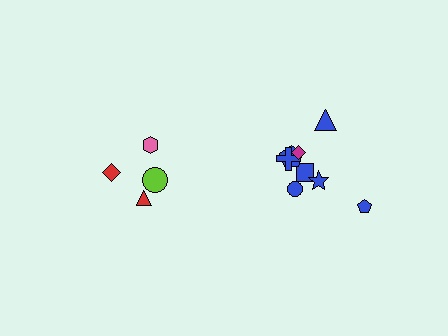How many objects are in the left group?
There are 4 objects.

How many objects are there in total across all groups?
There are 12 objects.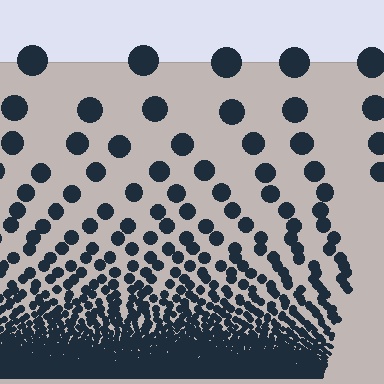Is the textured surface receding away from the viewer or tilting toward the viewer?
The surface appears to tilt toward the viewer. Texture elements get larger and sparser toward the top.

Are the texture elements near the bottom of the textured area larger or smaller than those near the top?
Smaller. The gradient is inverted — elements near the bottom are smaller and denser.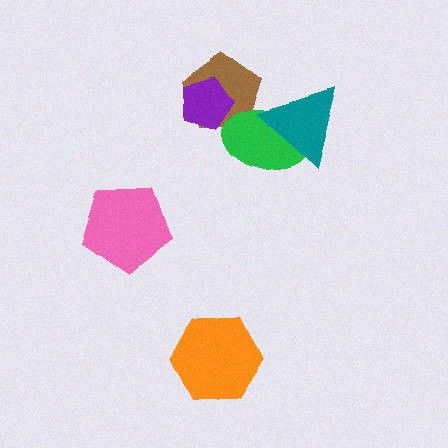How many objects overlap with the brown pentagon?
2 objects overlap with the brown pentagon.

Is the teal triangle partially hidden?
No, no other shape covers it.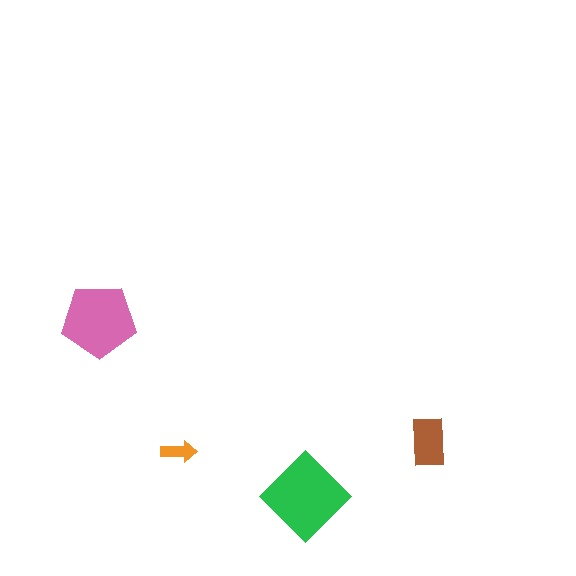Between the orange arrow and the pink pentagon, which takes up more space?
The pink pentagon.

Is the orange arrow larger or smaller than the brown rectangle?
Smaller.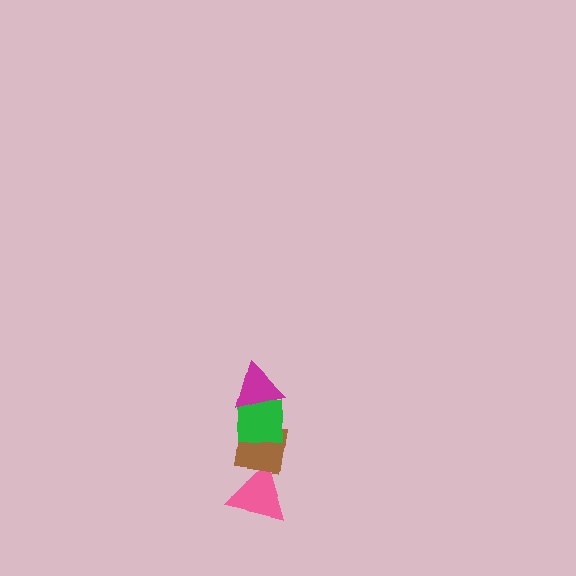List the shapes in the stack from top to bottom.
From top to bottom: the magenta triangle, the green square, the brown square, the pink triangle.